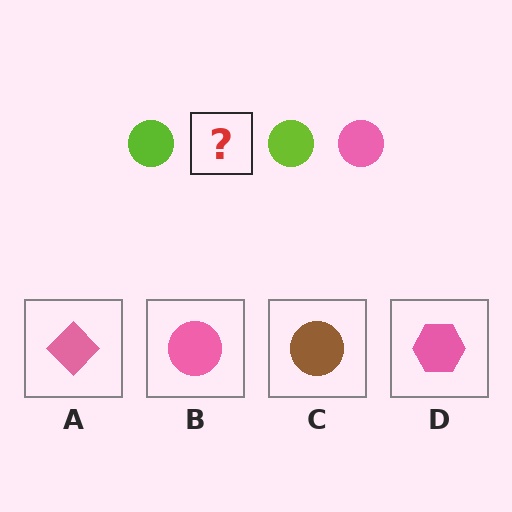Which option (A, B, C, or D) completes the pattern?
B.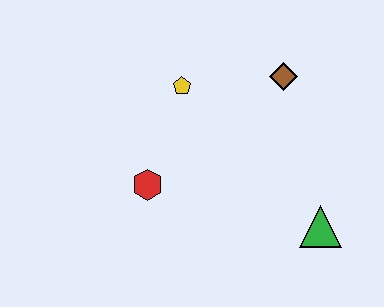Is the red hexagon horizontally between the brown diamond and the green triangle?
No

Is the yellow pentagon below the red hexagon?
No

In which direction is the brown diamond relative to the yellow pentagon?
The brown diamond is to the right of the yellow pentagon.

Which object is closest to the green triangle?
The brown diamond is closest to the green triangle.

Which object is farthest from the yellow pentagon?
The green triangle is farthest from the yellow pentagon.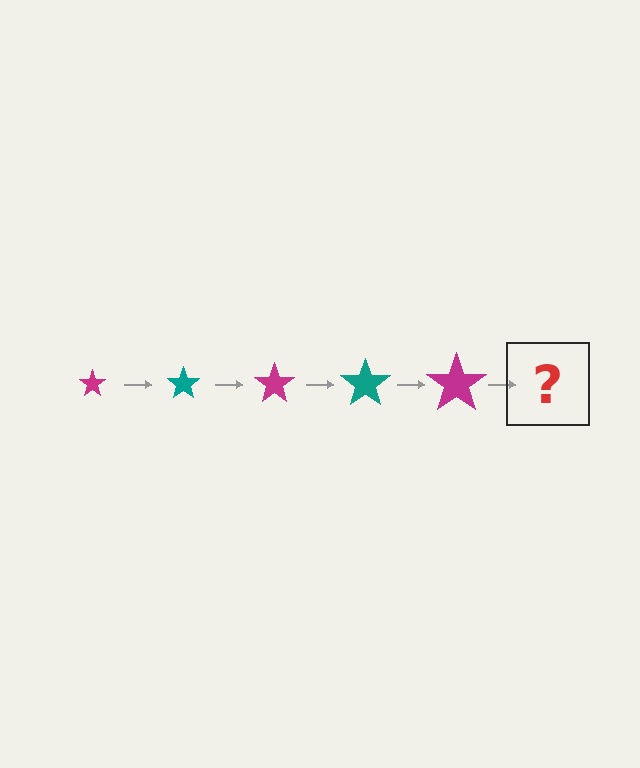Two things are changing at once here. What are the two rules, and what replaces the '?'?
The two rules are that the star grows larger each step and the color cycles through magenta and teal. The '?' should be a teal star, larger than the previous one.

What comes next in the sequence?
The next element should be a teal star, larger than the previous one.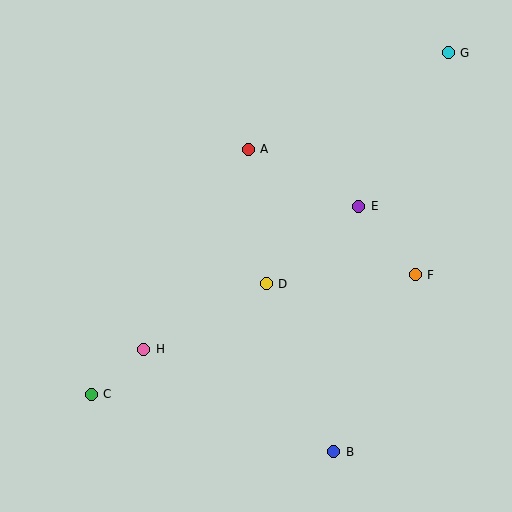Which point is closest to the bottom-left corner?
Point C is closest to the bottom-left corner.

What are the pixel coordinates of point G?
Point G is at (448, 53).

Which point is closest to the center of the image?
Point D at (266, 284) is closest to the center.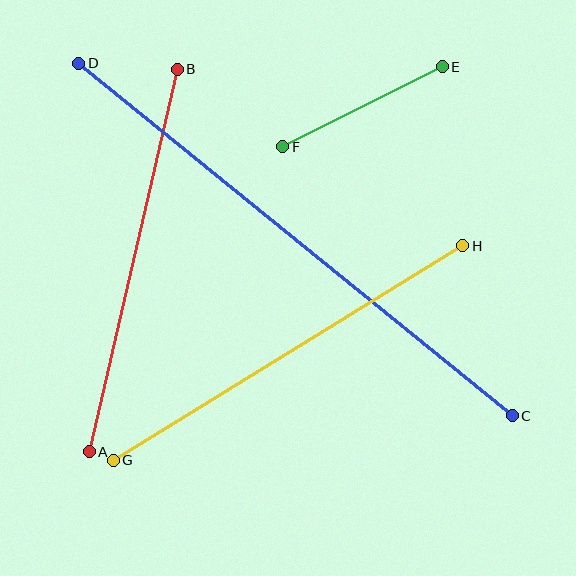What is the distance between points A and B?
The distance is approximately 392 pixels.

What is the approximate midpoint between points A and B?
The midpoint is at approximately (133, 260) pixels.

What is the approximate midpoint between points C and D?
The midpoint is at approximately (295, 240) pixels.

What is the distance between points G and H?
The distance is approximately 410 pixels.